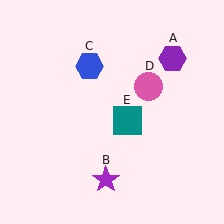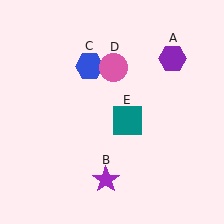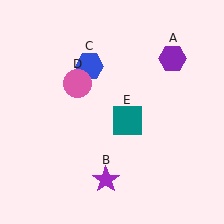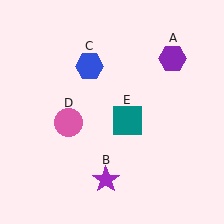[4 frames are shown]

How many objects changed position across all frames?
1 object changed position: pink circle (object D).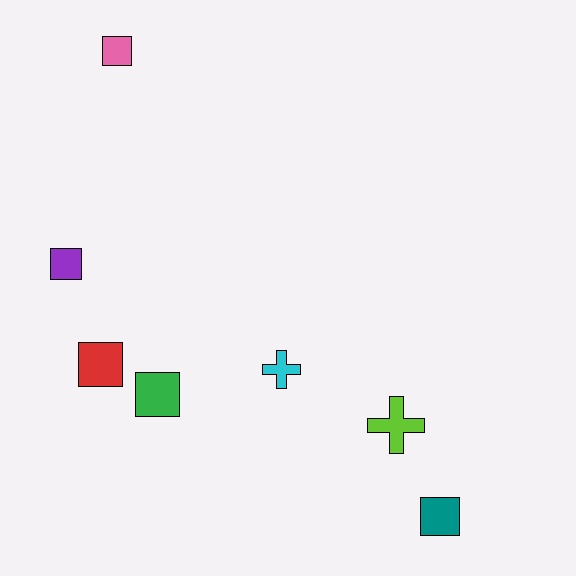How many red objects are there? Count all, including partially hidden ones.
There is 1 red object.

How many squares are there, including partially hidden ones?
There are 5 squares.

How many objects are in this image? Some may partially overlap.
There are 7 objects.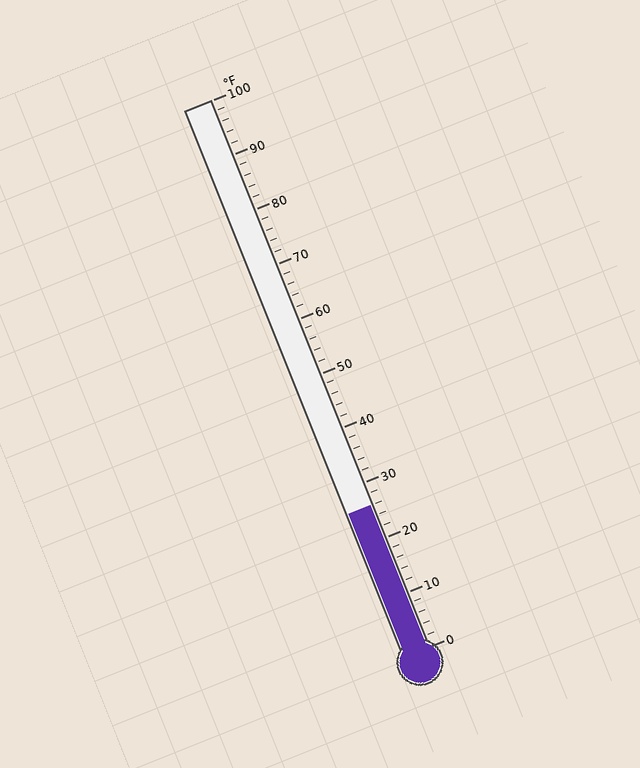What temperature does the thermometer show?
The thermometer shows approximately 26°F.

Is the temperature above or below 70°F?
The temperature is below 70°F.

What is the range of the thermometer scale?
The thermometer scale ranges from 0°F to 100°F.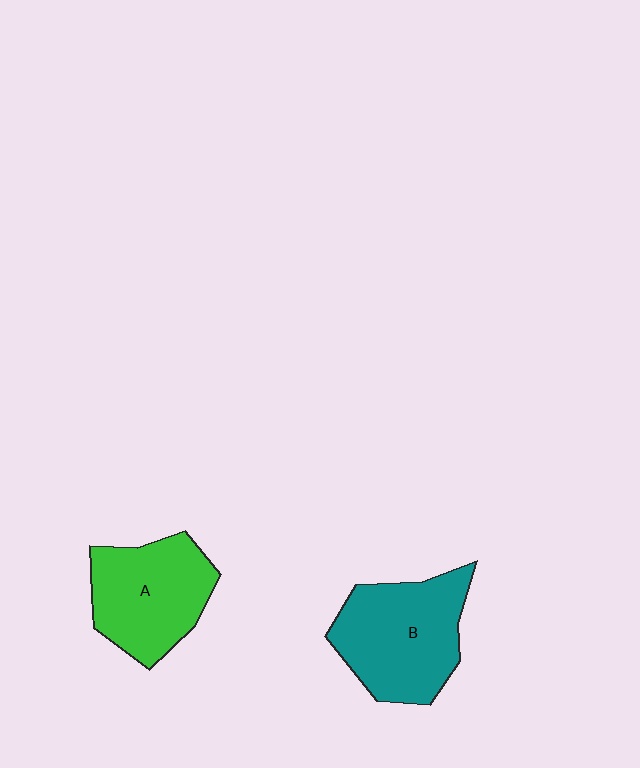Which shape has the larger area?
Shape B (teal).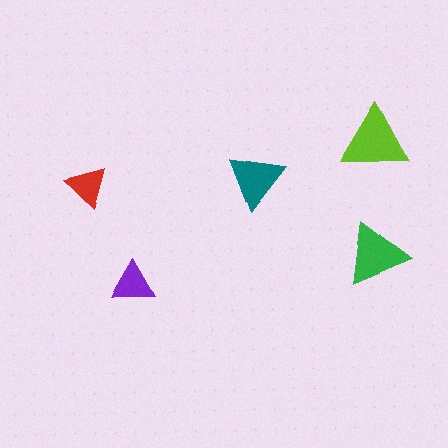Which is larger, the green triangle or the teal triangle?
The green one.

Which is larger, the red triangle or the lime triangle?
The lime one.